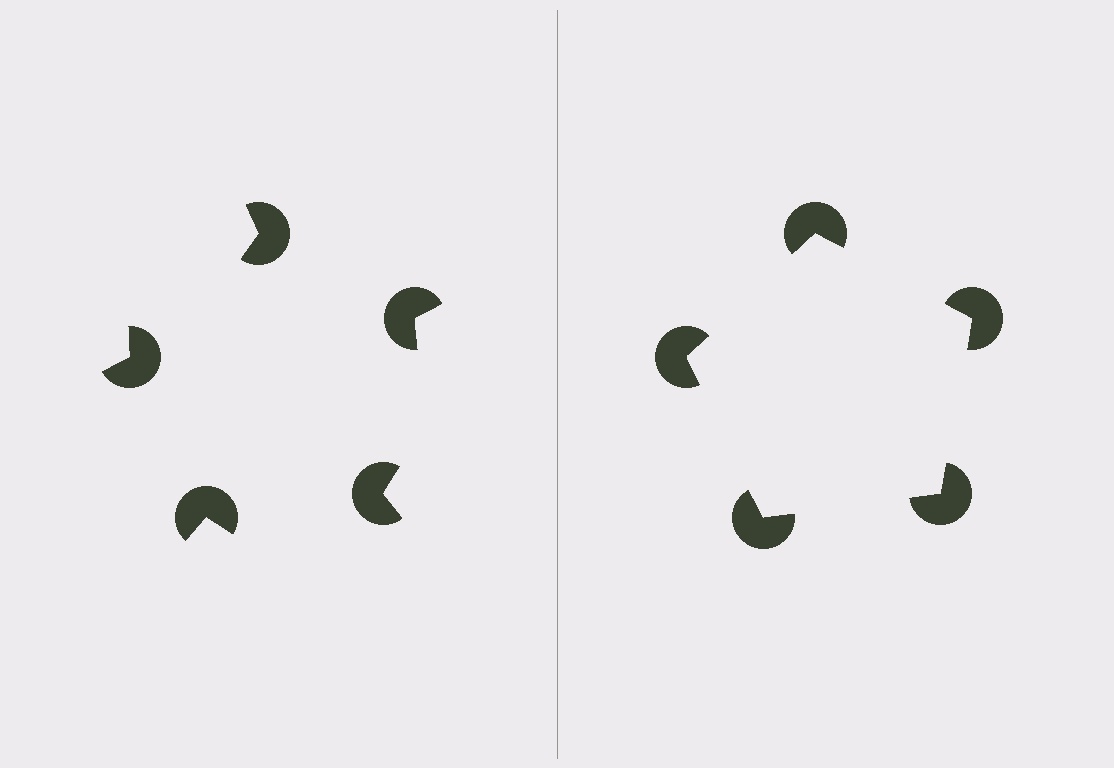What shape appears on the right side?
An illusory pentagon.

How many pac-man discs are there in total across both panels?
10 — 5 on each side.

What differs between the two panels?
The pac-man discs are positioned identically on both sides; only the wedge orientations differ. On the right they align to a pentagon; on the left they are misaligned.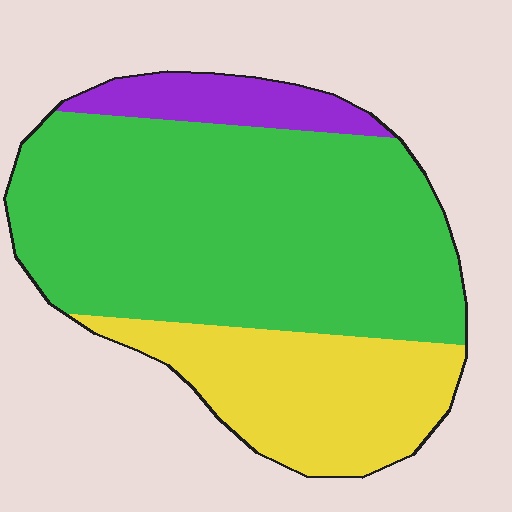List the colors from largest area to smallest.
From largest to smallest: green, yellow, purple.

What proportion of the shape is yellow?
Yellow covers roughly 25% of the shape.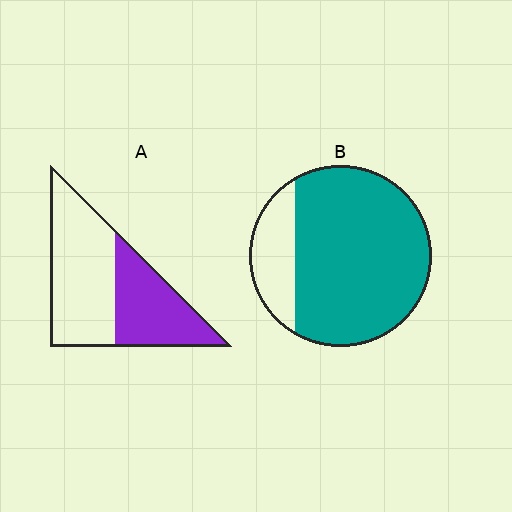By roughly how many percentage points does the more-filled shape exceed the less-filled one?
By roughly 40 percentage points (B over A).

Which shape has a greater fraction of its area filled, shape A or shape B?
Shape B.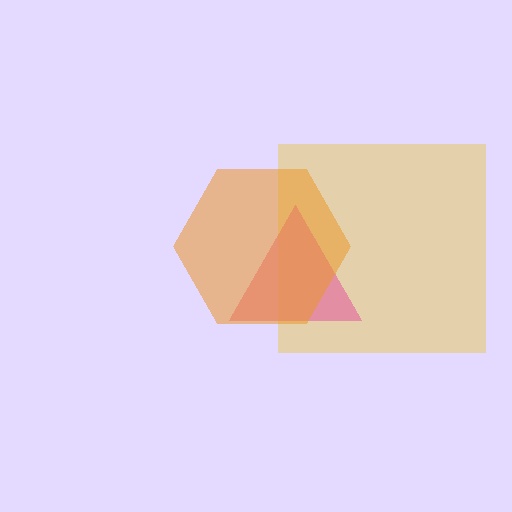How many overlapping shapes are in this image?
There are 3 overlapping shapes in the image.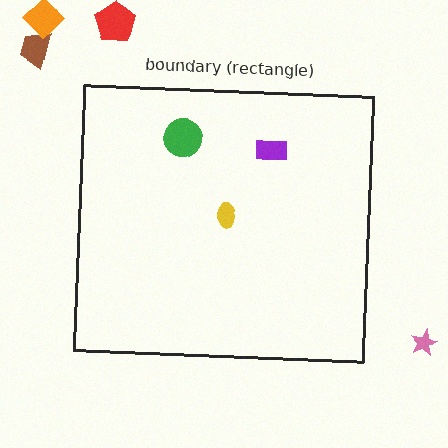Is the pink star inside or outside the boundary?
Outside.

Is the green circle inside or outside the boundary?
Inside.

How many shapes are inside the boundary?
3 inside, 4 outside.